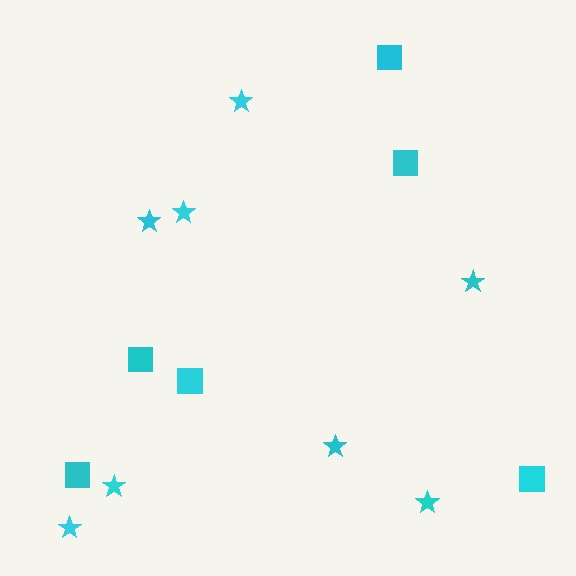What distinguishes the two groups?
There are 2 groups: one group of squares (6) and one group of stars (8).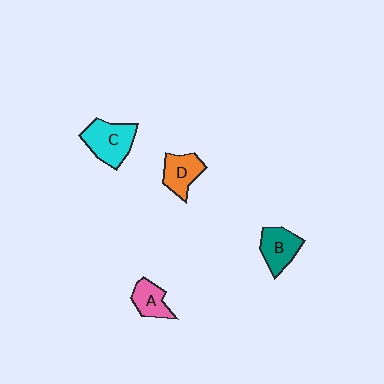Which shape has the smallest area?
Shape A (pink).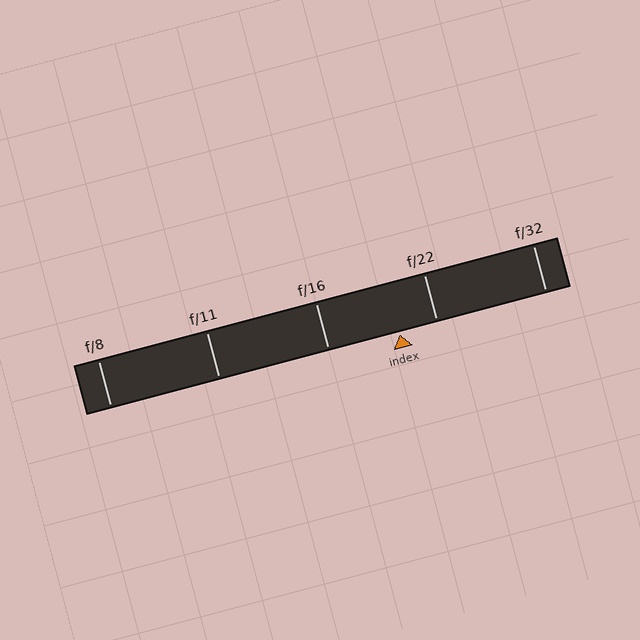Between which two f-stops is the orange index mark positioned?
The index mark is between f/16 and f/22.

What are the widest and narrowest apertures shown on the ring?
The widest aperture shown is f/8 and the narrowest is f/32.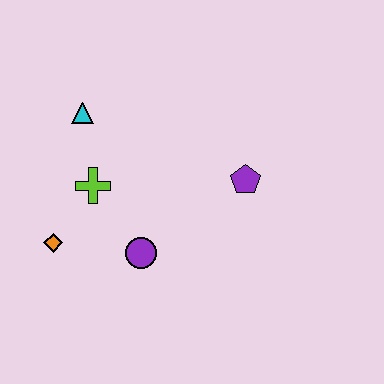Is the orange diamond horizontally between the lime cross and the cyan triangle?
No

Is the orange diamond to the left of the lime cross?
Yes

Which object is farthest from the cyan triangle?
The purple pentagon is farthest from the cyan triangle.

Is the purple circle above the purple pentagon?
No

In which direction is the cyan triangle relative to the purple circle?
The cyan triangle is above the purple circle.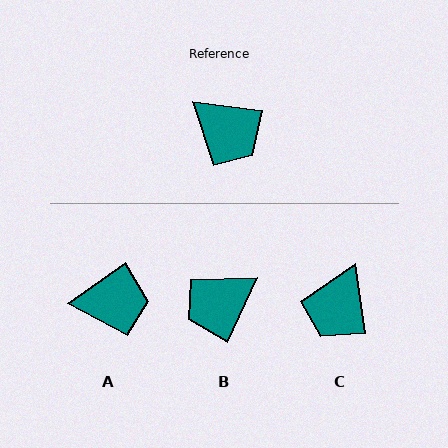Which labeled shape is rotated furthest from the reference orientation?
B, about 107 degrees away.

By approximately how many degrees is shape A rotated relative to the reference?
Approximately 44 degrees counter-clockwise.